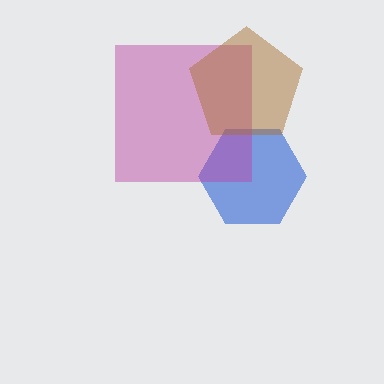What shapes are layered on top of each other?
The layered shapes are: a blue hexagon, a magenta square, a brown pentagon.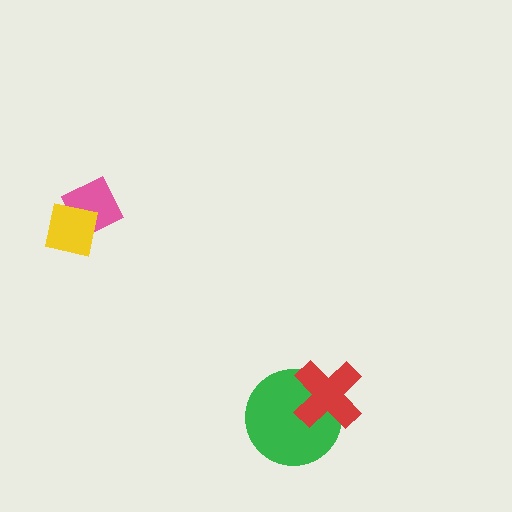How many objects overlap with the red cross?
1 object overlaps with the red cross.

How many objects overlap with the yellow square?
1 object overlaps with the yellow square.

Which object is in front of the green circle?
The red cross is in front of the green circle.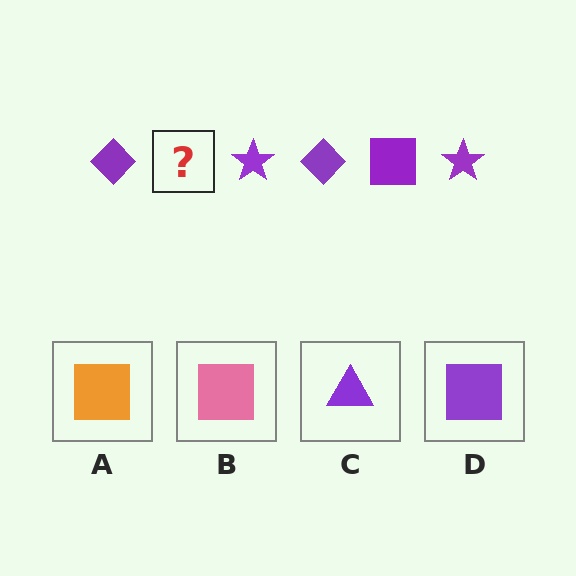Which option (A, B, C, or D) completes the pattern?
D.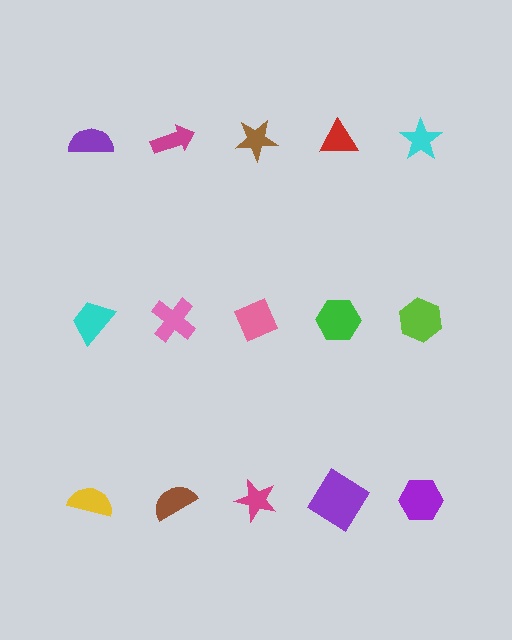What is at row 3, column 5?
A purple hexagon.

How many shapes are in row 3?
5 shapes.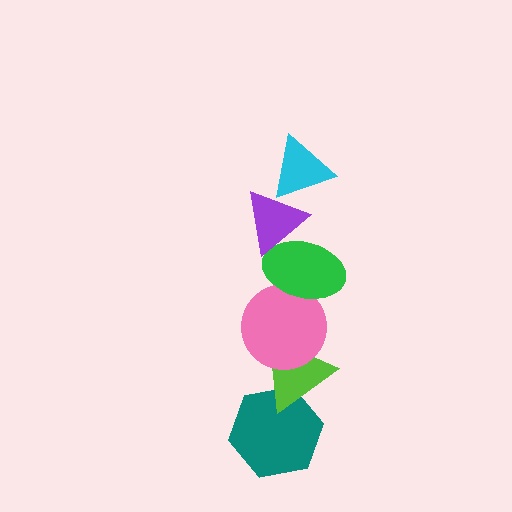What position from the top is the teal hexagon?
The teal hexagon is 6th from the top.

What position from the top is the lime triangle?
The lime triangle is 5th from the top.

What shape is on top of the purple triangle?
The cyan triangle is on top of the purple triangle.